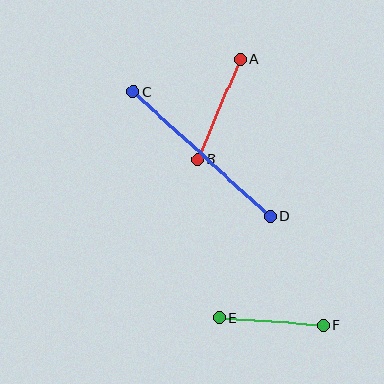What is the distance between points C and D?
The distance is approximately 185 pixels.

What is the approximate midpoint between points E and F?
The midpoint is at approximately (271, 321) pixels.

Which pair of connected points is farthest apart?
Points C and D are farthest apart.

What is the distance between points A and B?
The distance is approximately 109 pixels.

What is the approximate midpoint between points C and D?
The midpoint is at approximately (202, 154) pixels.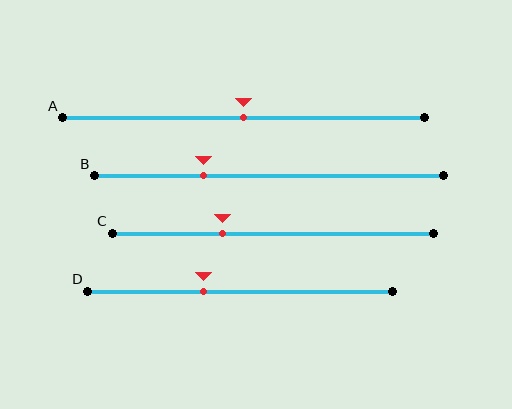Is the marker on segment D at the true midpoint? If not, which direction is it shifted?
No, the marker on segment D is shifted to the left by about 12% of the segment length.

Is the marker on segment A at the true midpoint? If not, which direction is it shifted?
Yes, the marker on segment A is at the true midpoint.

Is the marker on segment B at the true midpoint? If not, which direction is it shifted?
No, the marker on segment B is shifted to the left by about 19% of the segment length.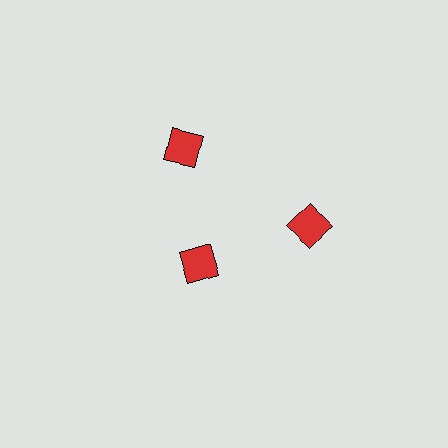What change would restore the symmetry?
The symmetry would be restored by moving it outward, back onto the ring so that all 3 diamonds sit at equal angles and equal distance from the center.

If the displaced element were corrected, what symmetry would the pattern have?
It would have 3-fold rotational symmetry — the pattern would map onto itself every 120 degrees.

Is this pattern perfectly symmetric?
No. The 3 red diamonds are arranged in a ring, but one element near the 7 o'clock position is pulled inward toward the center, breaking the 3-fold rotational symmetry.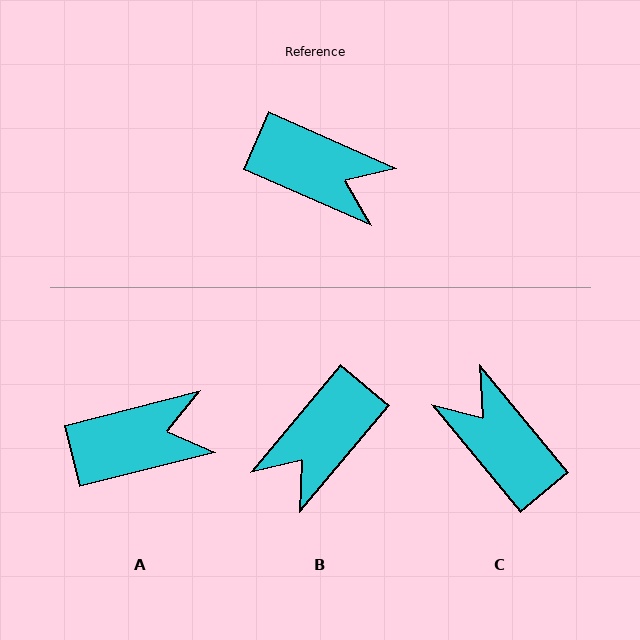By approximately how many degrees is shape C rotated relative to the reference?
Approximately 153 degrees counter-clockwise.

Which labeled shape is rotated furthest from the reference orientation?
C, about 153 degrees away.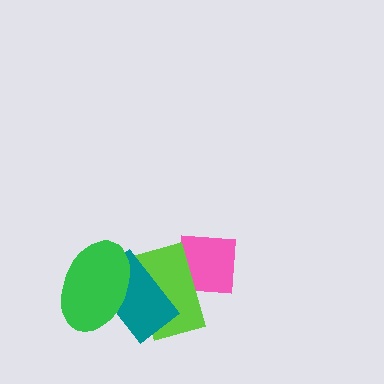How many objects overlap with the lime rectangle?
3 objects overlap with the lime rectangle.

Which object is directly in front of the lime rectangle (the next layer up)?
The teal rectangle is directly in front of the lime rectangle.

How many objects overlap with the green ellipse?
2 objects overlap with the green ellipse.